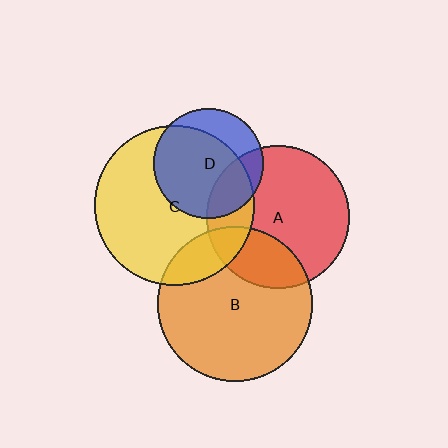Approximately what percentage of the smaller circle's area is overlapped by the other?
Approximately 25%.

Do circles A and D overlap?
Yes.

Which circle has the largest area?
Circle C (yellow).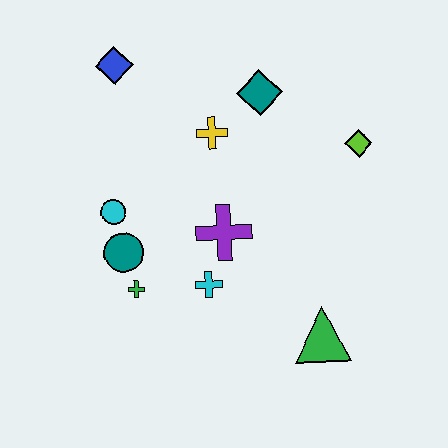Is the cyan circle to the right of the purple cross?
No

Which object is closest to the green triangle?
The cyan cross is closest to the green triangle.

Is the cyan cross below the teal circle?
Yes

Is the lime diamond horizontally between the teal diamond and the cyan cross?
No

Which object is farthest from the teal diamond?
The green triangle is farthest from the teal diamond.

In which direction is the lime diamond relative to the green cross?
The lime diamond is to the right of the green cross.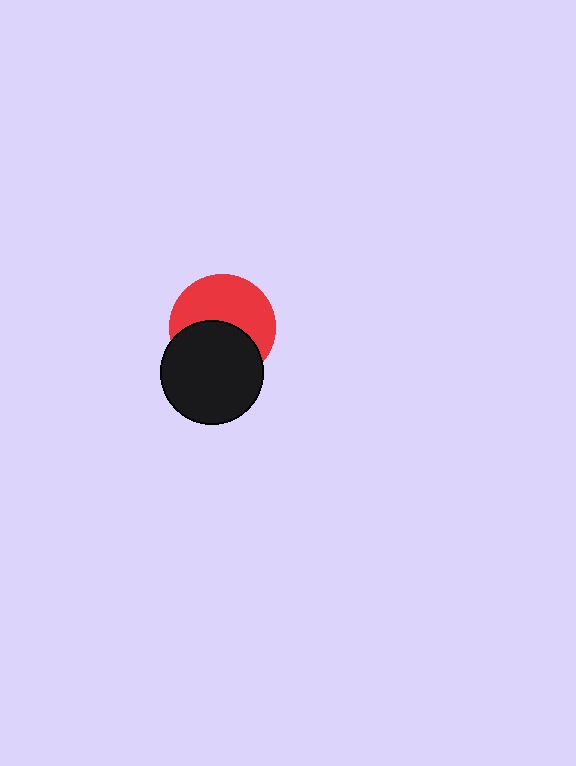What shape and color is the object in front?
The object in front is a black circle.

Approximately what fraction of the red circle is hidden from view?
Roughly 45% of the red circle is hidden behind the black circle.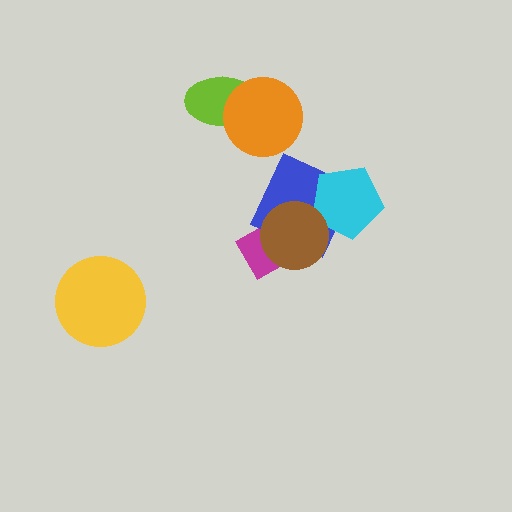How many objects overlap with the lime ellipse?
1 object overlaps with the lime ellipse.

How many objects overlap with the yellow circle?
0 objects overlap with the yellow circle.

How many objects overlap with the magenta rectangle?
2 objects overlap with the magenta rectangle.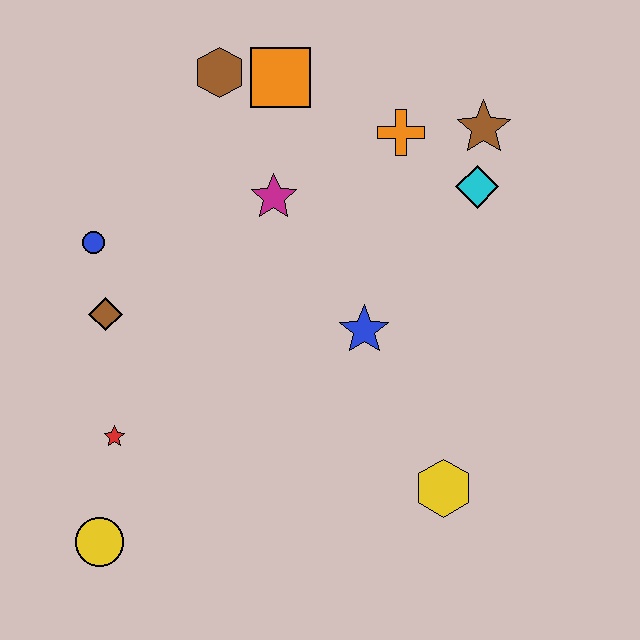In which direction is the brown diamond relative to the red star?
The brown diamond is above the red star.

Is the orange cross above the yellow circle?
Yes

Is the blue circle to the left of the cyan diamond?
Yes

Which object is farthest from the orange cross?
The yellow circle is farthest from the orange cross.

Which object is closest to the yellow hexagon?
The blue star is closest to the yellow hexagon.